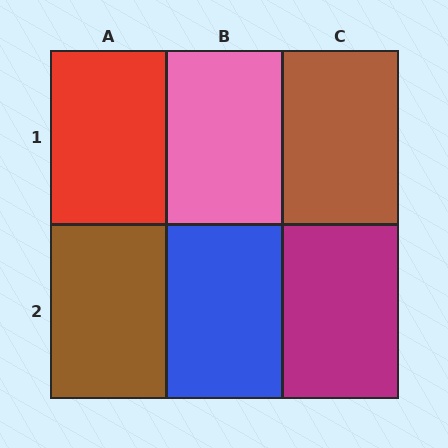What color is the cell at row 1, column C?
Brown.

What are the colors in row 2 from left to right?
Brown, blue, magenta.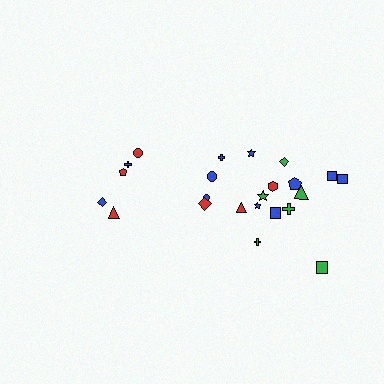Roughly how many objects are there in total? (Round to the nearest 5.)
Roughly 25 objects in total.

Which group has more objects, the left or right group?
The right group.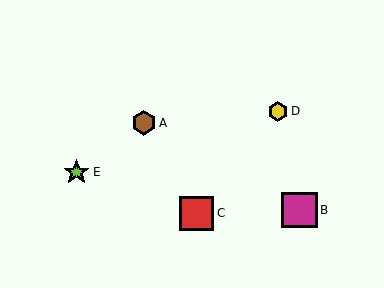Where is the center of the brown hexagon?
The center of the brown hexagon is at (144, 123).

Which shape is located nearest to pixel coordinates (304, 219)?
The magenta square (labeled B) at (299, 210) is nearest to that location.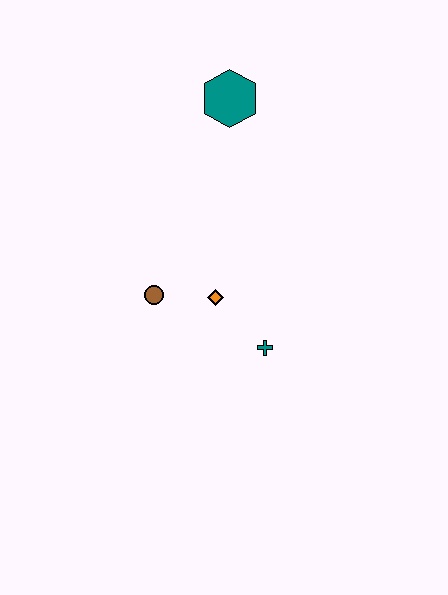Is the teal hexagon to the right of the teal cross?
No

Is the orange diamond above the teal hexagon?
No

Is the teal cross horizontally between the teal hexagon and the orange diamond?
No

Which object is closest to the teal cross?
The orange diamond is closest to the teal cross.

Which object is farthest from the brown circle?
The teal hexagon is farthest from the brown circle.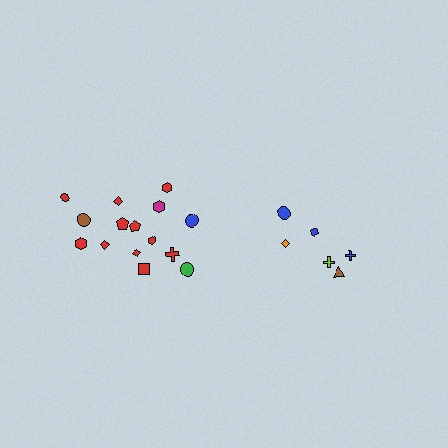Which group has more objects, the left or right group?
The left group.